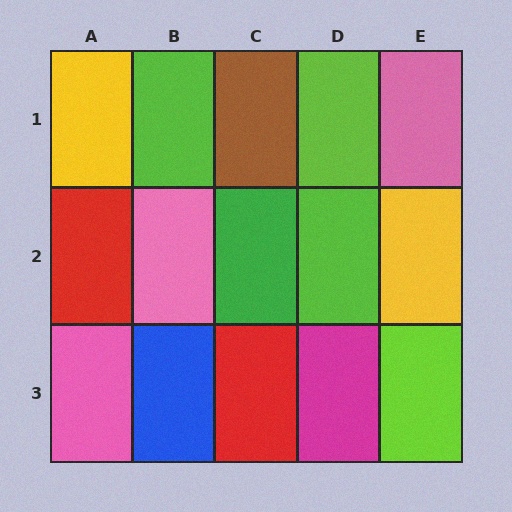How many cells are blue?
1 cell is blue.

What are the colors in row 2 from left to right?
Red, pink, green, lime, yellow.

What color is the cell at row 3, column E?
Lime.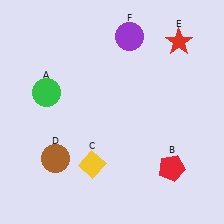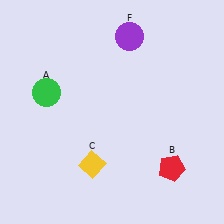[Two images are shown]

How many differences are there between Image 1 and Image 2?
There are 2 differences between the two images.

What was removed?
The red star (E), the brown circle (D) were removed in Image 2.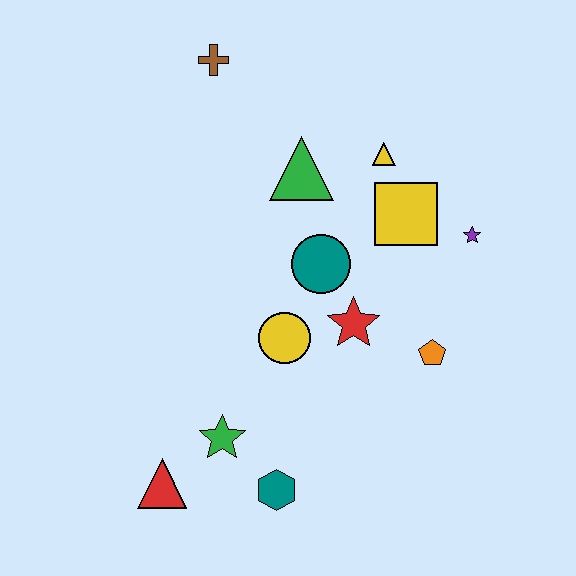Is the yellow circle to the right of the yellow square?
No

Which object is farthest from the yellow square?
The red triangle is farthest from the yellow square.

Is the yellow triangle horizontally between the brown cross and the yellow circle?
No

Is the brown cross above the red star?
Yes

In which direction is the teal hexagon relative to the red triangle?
The teal hexagon is to the right of the red triangle.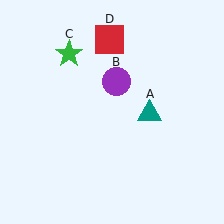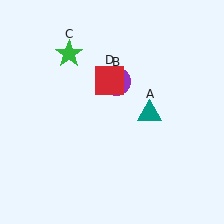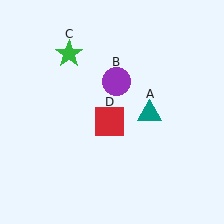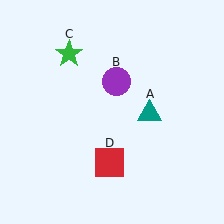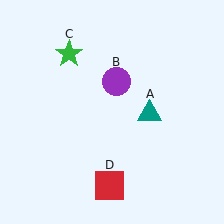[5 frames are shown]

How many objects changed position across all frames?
1 object changed position: red square (object D).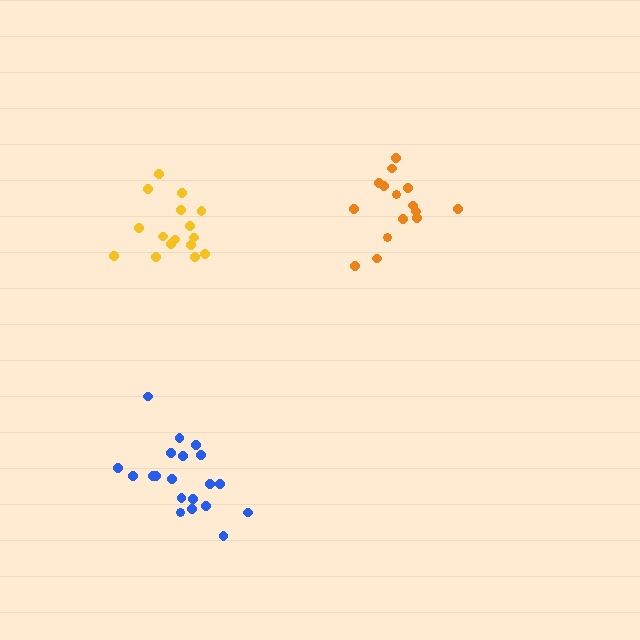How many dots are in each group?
Group 1: 16 dots, Group 2: 15 dots, Group 3: 20 dots (51 total).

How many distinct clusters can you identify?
There are 3 distinct clusters.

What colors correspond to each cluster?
The clusters are colored: yellow, orange, blue.